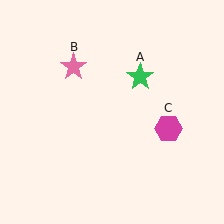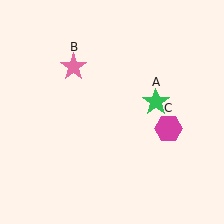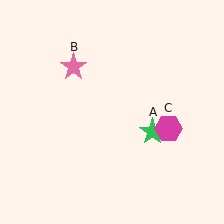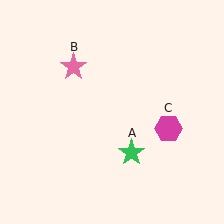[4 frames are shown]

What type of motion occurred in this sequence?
The green star (object A) rotated clockwise around the center of the scene.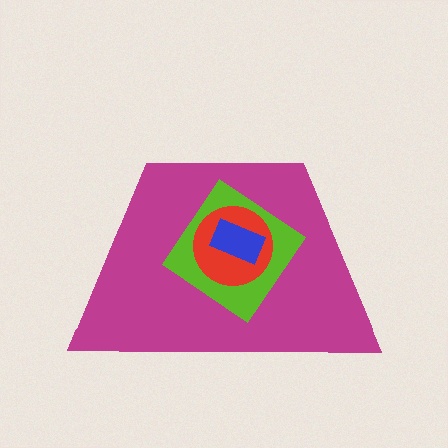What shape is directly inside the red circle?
The blue rectangle.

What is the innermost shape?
The blue rectangle.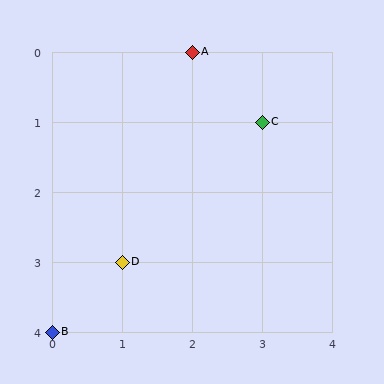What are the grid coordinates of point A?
Point A is at grid coordinates (2, 0).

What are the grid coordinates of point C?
Point C is at grid coordinates (3, 1).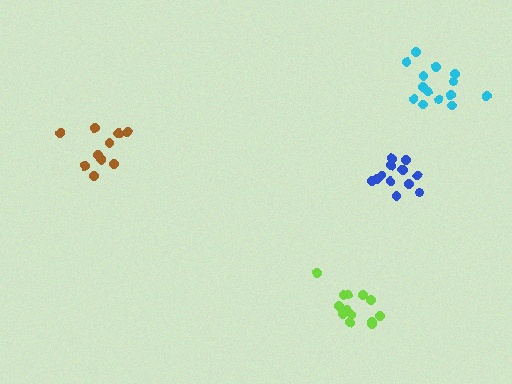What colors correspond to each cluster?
The clusters are colored: brown, blue, lime, cyan.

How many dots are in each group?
Group 1: 12 dots, Group 2: 13 dots, Group 3: 14 dots, Group 4: 14 dots (53 total).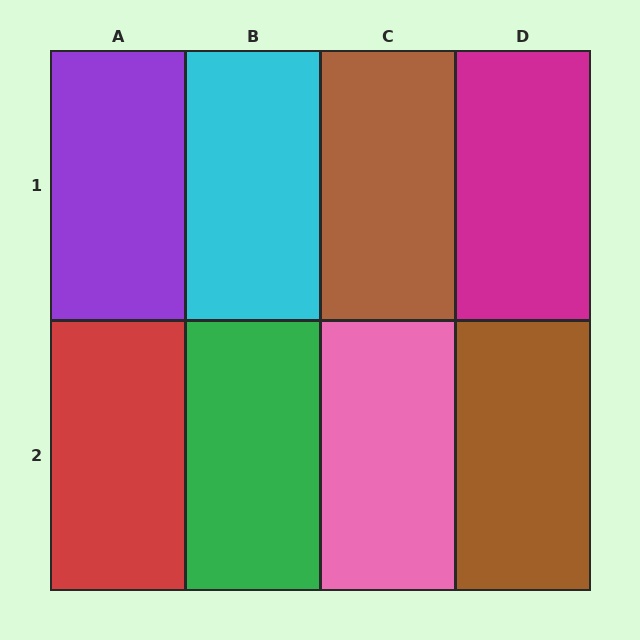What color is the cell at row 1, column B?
Cyan.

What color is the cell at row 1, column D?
Magenta.